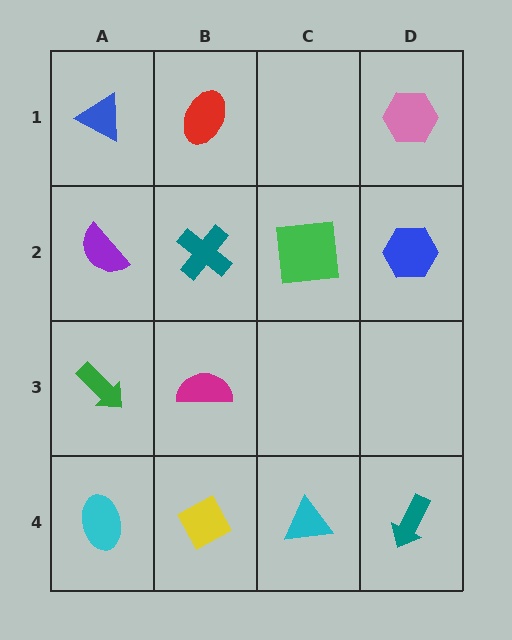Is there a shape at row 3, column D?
No, that cell is empty.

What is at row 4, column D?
A teal arrow.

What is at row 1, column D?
A pink hexagon.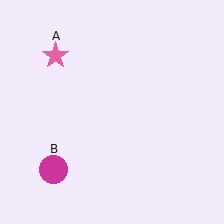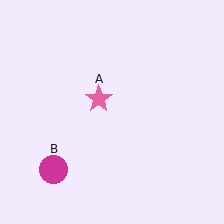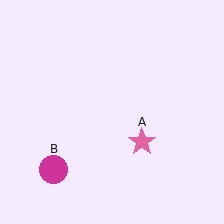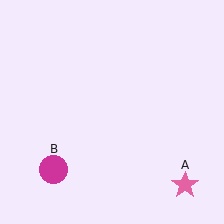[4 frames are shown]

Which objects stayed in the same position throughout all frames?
Magenta circle (object B) remained stationary.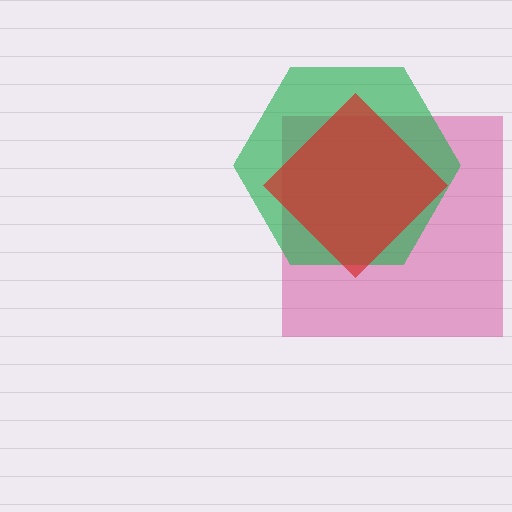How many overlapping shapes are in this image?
There are 3 overlapping shapes in the image.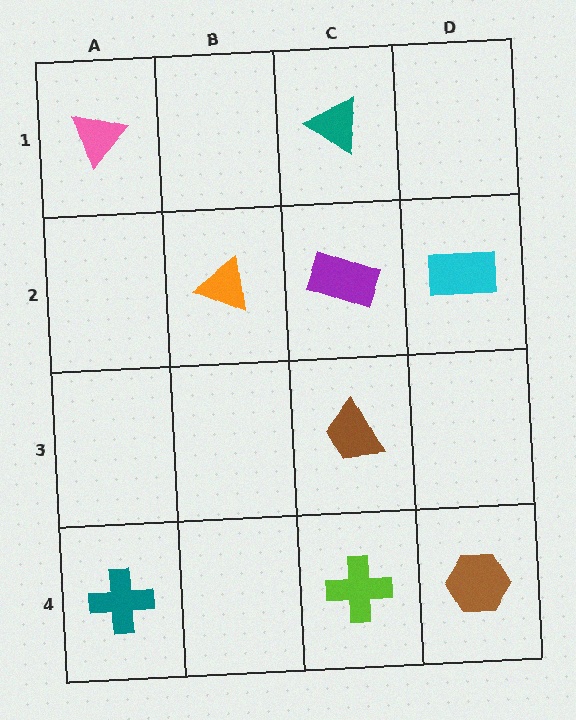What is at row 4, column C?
A lime cross.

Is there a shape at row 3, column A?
No, that cell is empty.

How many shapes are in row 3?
1 shape.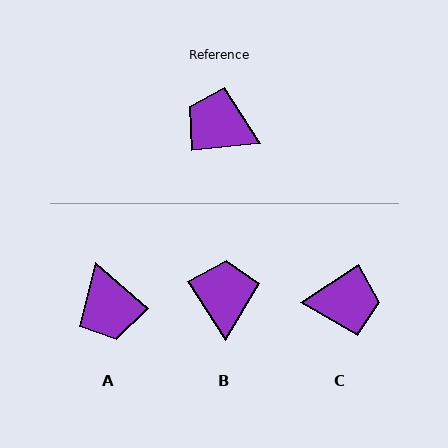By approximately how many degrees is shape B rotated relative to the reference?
Approximately 64 degrees clockwise.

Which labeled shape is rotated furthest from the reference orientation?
C, about 153 degrees away.